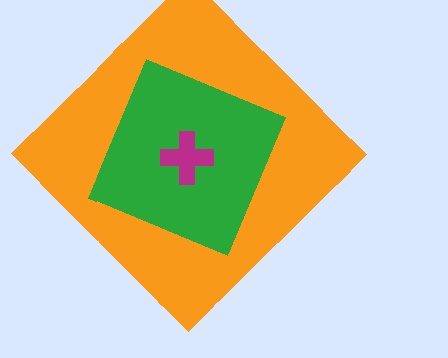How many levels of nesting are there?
3.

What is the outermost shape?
The orange diamond.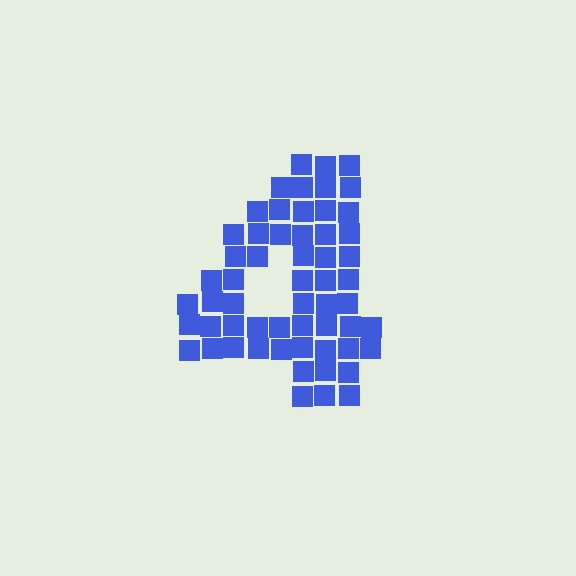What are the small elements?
The small elements are squares.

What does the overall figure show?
The overall figure shows the digit 4.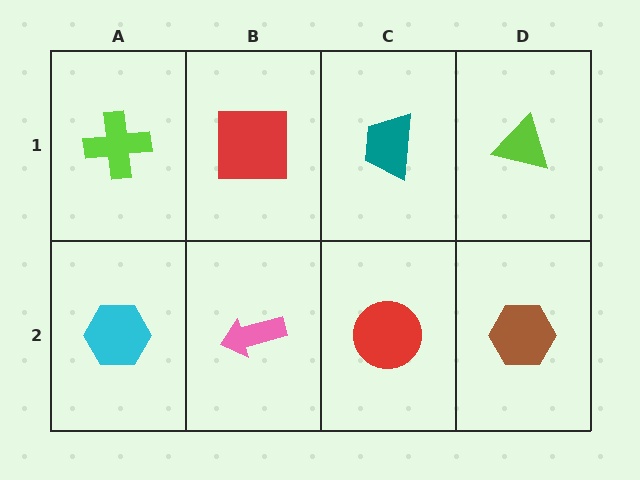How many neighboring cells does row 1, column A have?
2.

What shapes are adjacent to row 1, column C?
A red circle (row 2, column C), a red square (row 1, column B), a lime triangle (row 1, column D).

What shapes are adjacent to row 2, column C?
A teal trapezoid (row 1, column C), a pink arrow (row 2, column B), a brown hexagon (row 2, column D).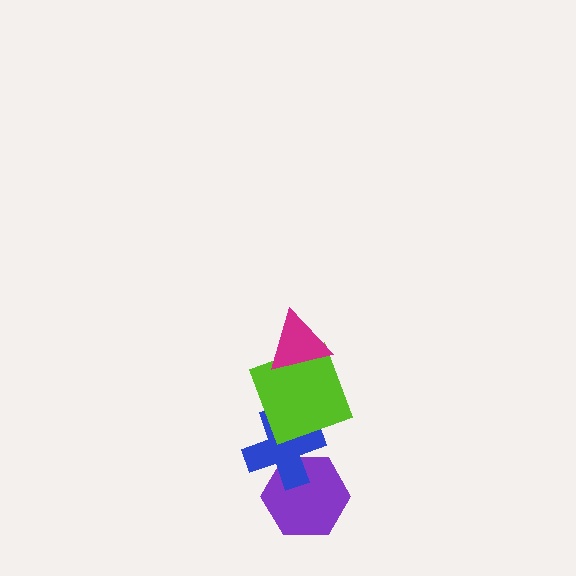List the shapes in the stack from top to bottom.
From top to bottom: the magenta triangle, the lime square, the blue cross, the purple hexagon.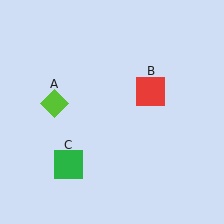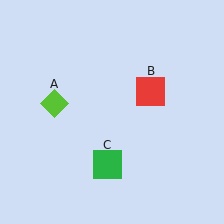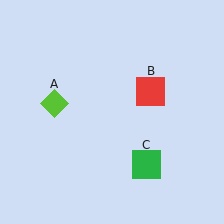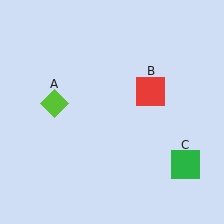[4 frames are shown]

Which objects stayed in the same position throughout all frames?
Lime diamond (object A) and red square (object B) remained stationary.